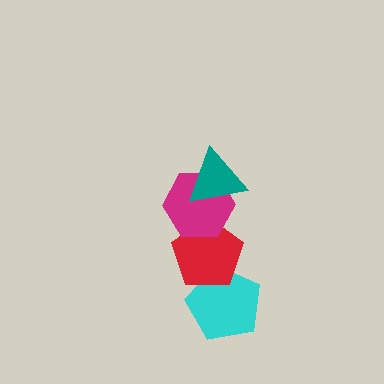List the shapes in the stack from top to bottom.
From top to bottom: the teal triangle, the magenta hexagon, the red pentagon, the cyan pentagon.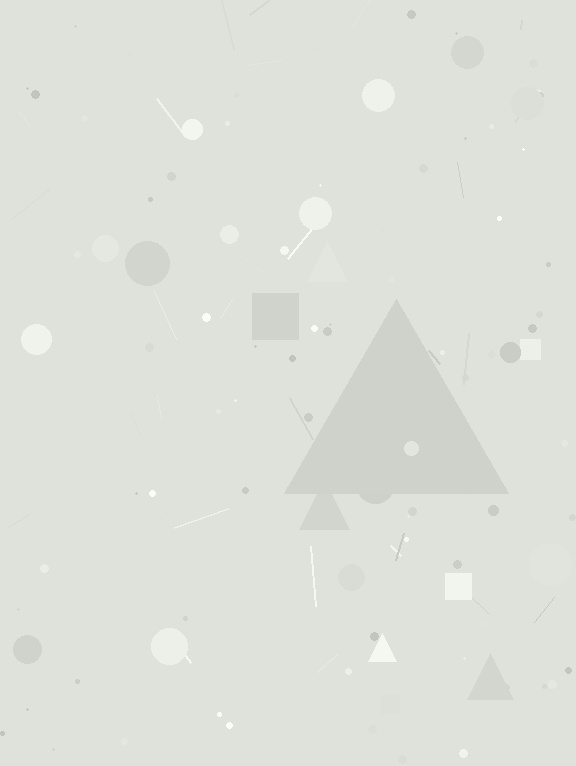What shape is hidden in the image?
A triangle is hidden in the image.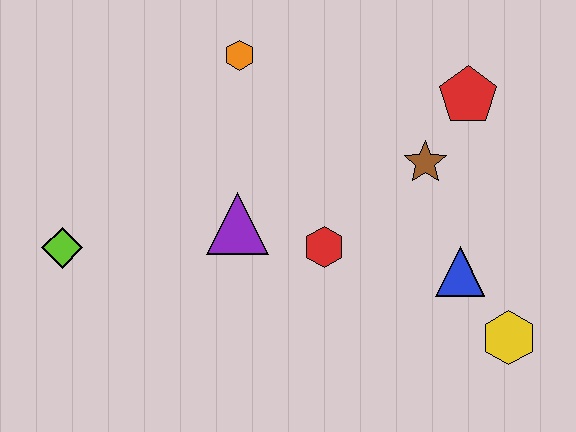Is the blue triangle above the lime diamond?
No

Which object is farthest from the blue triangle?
The lime diamond is farthest from the blue triangle.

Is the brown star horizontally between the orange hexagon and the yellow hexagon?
Yes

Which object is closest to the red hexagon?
The purple triangle is closest to the red hexagon.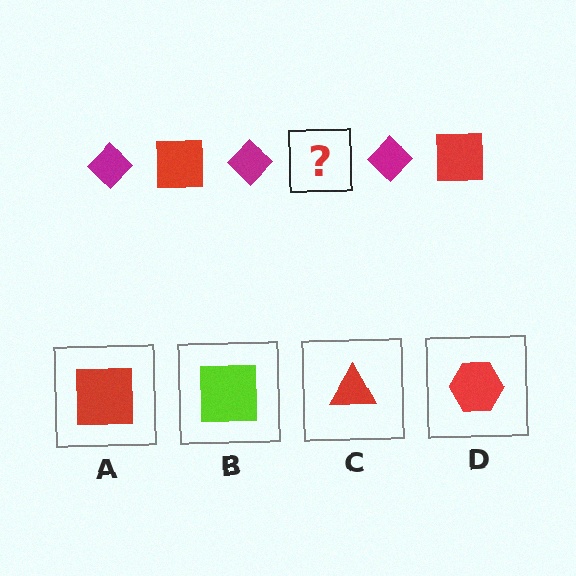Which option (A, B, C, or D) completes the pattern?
A.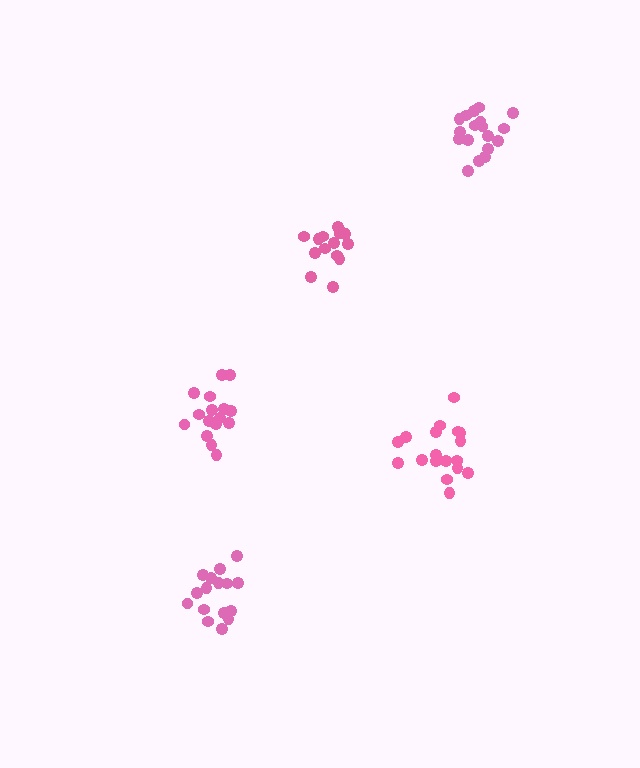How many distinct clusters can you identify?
There are 5 distinct clusters.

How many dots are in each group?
Group 1: 18 dots, Group 2: 15 dots, Group 3: 18 dots, Group 4: 16 dots, Group 5: 16 dots (83 total).